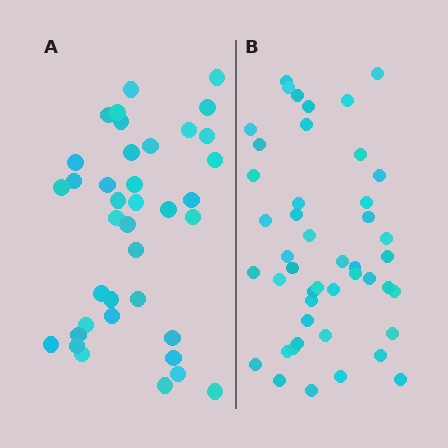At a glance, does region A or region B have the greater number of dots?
Region B (the right region) has more dots.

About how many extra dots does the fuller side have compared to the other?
Region B has roughly 8 or so more dots than region A.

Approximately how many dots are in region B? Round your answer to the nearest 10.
About 50 dots. (The exact count is 46, which rounds to 50.)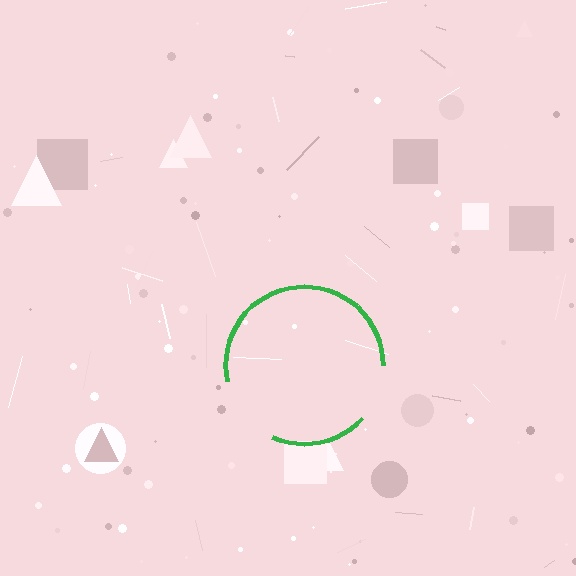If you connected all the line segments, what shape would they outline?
They would outline a circle.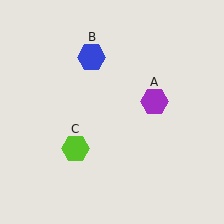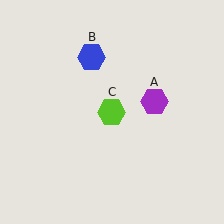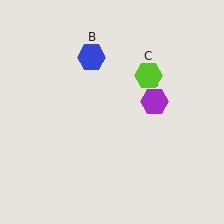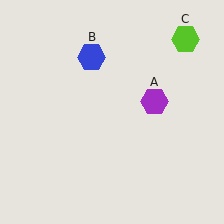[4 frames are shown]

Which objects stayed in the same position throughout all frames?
Purple hexagon (object A) and blue hexagon (object B) remained stationary.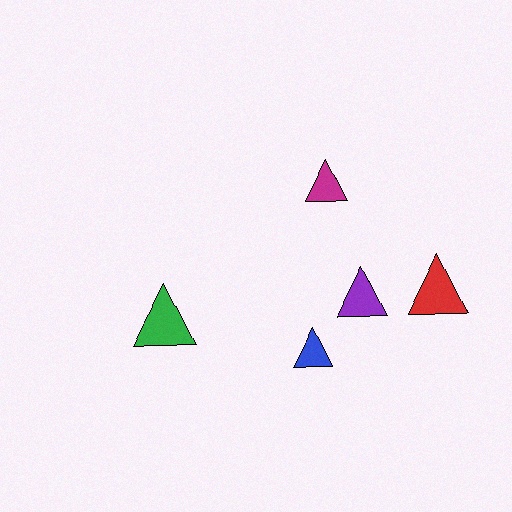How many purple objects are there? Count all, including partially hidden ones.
There is 1 purple object.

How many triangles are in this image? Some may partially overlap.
There are 5 triangles.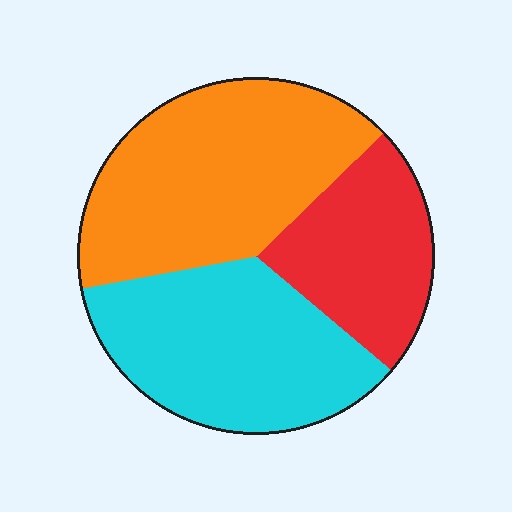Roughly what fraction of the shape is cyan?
Cyan takes up between a third and a half of the shape.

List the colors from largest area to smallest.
From largest to smallest: orange, cyan, red.